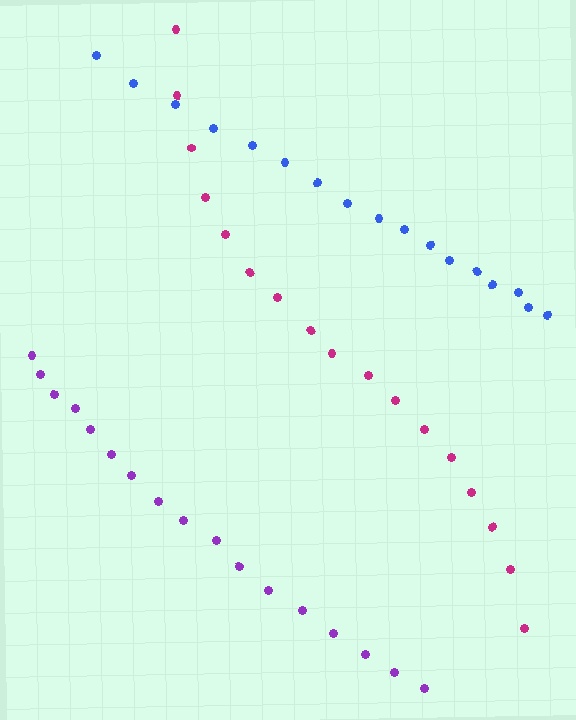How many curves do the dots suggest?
There are 3 distinct paths.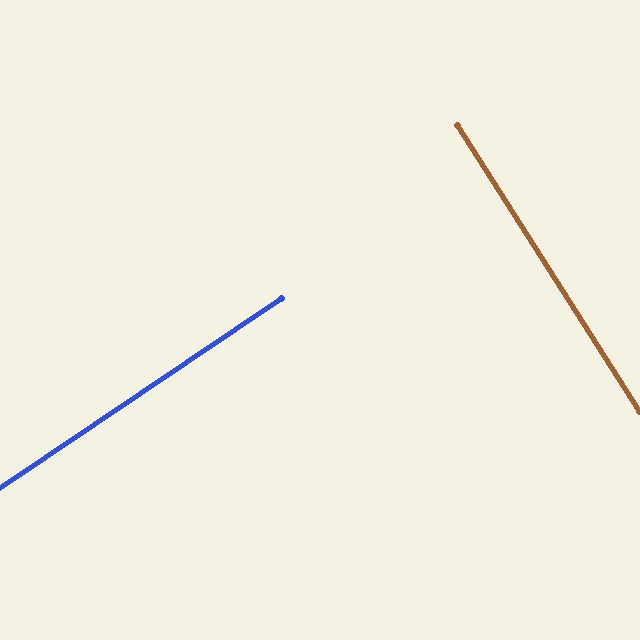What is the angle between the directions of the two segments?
Approximately 88 degrees.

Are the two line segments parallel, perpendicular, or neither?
Perpendicular — they meet at approximately 88°.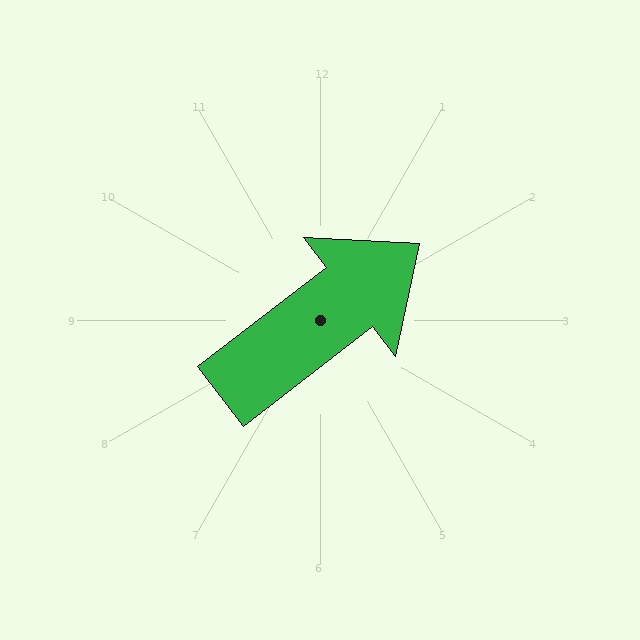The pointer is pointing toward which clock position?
Roughly 2 o'clock.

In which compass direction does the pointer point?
Northeast.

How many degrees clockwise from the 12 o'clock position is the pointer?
Approximately 52 degrees.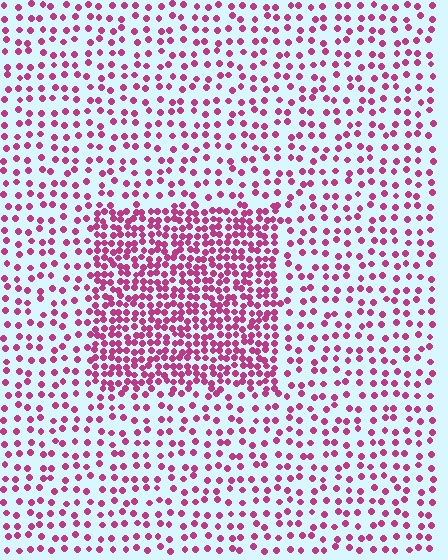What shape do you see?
I see a rectangle.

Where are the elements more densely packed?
The elements are more densely packed inside the rectangle boundary.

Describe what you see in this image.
The image contains small magenta elements arranged at two different densities. A rectangle-shaped region is visible where the elements are more densely packed than the surrounding area.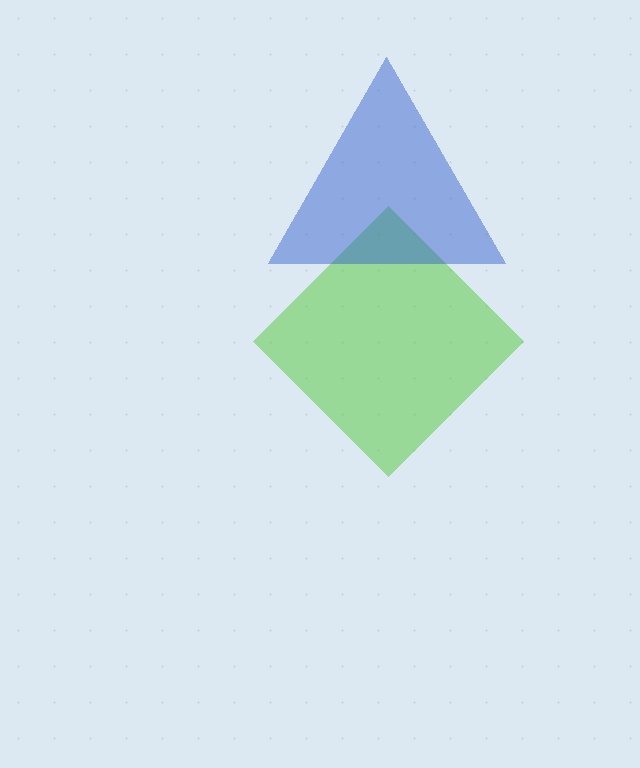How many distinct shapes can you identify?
There are 2 distinct shapes: a lime diamond, a blue triangle.